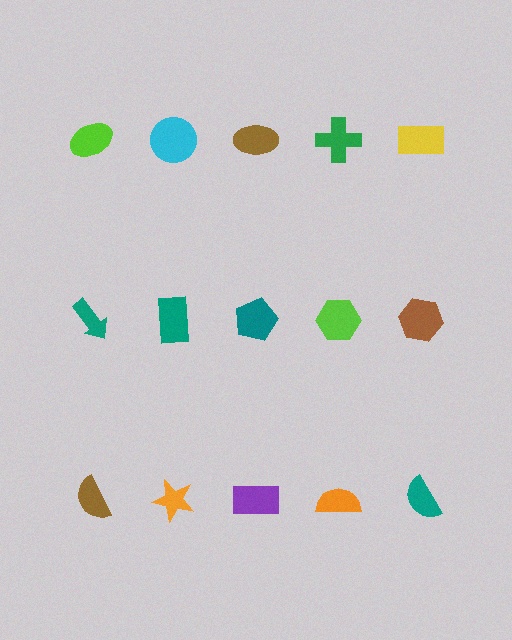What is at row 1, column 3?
A brown ellipse.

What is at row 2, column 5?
A brown hexagon.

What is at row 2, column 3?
A teal pentagon.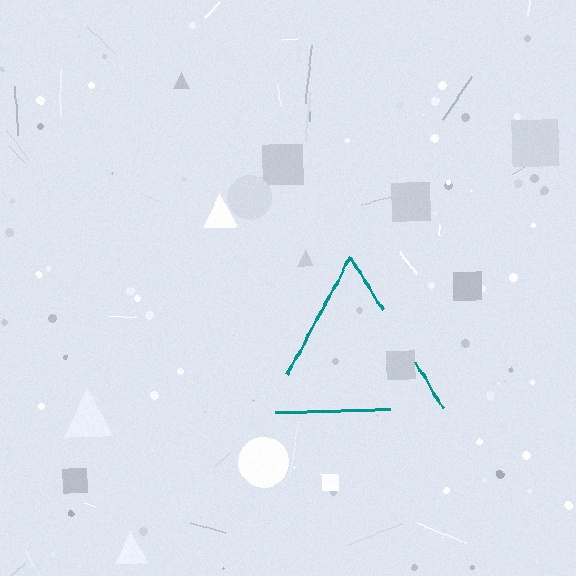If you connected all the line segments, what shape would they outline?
They would outline a triangle.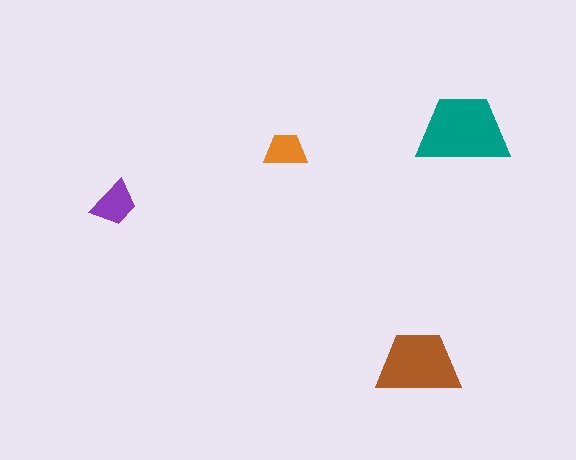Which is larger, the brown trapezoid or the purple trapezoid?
The brown one.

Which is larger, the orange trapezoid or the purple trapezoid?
The purple one.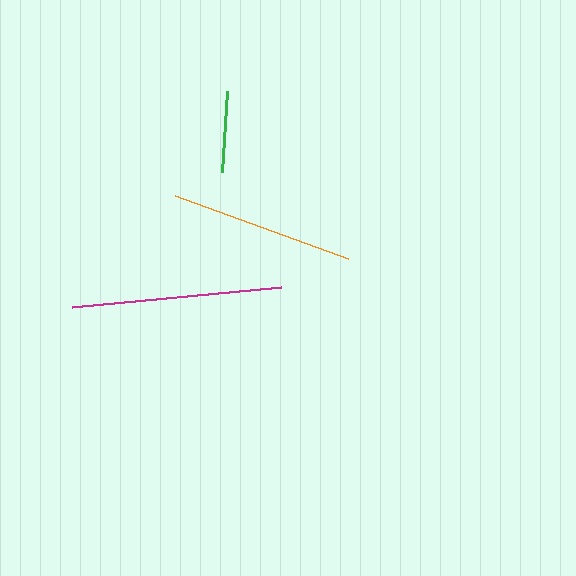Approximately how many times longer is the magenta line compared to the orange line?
The magenta line is approximately 1.1 times the length of the orange line.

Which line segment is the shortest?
The green line is the shortest at approximately 81 pixels.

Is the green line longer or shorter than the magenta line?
The magenta line is longer than the green line.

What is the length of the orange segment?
The orange segment is approximately 184 pixels long.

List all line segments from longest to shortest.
From longest to shortest: magenta, orange, green.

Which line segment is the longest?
The magenta line is the longest at approximately 210 pixels.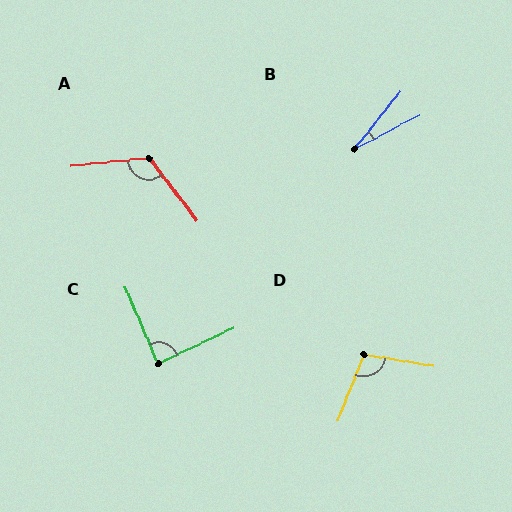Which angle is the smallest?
B, at approximately 23 degrees.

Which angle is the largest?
A, at approximately 122 degrees.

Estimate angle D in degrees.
Approximately 102 degrees.